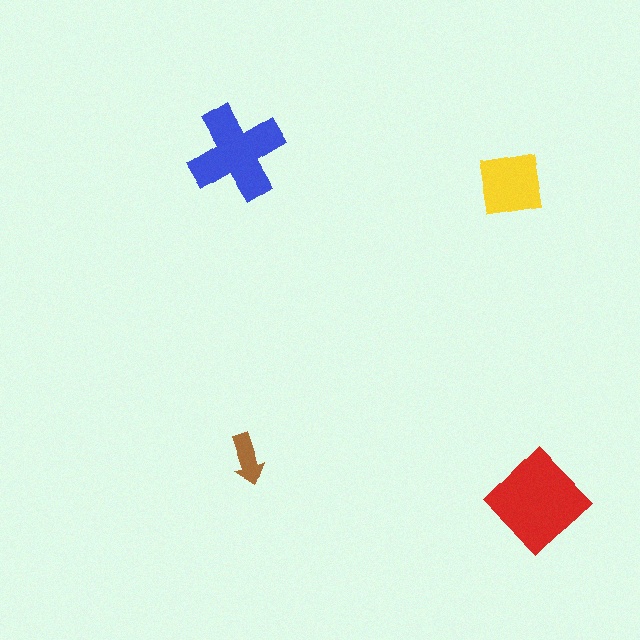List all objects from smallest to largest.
The brown arrow, the yellow square, the blue cross, the red diamond.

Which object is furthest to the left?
The blue cross is leftmost.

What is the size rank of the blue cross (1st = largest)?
2nd.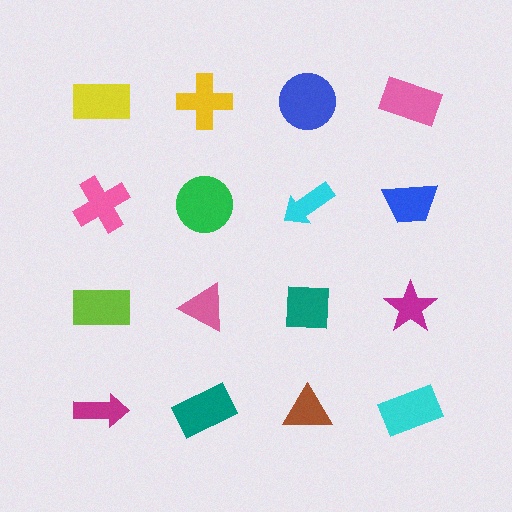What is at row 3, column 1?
A lime rectangle.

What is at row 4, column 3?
A brown triangle.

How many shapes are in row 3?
4 shapes.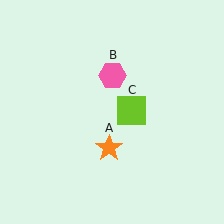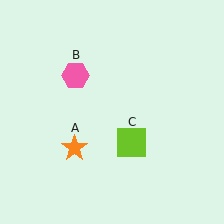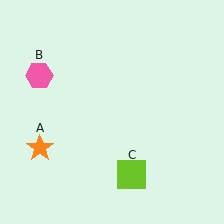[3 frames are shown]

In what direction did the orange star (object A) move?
The orange star (object A) moved left.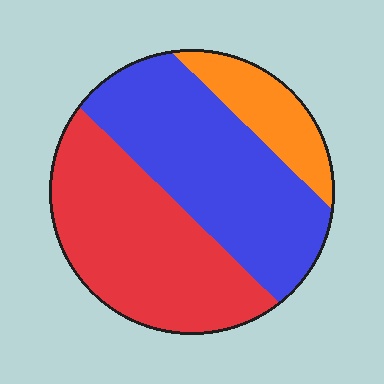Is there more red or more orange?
Red.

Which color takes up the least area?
Orange, at roughly 15%.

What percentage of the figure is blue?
Blue takes up about two fifths (2/5) of the figure.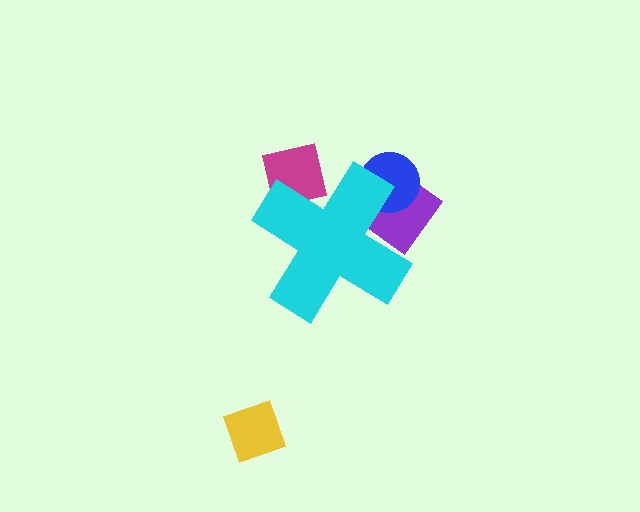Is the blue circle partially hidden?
Yes, the blue circle is partially hidden behind the cyan cross.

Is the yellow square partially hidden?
No, the yellow square is fully visible.